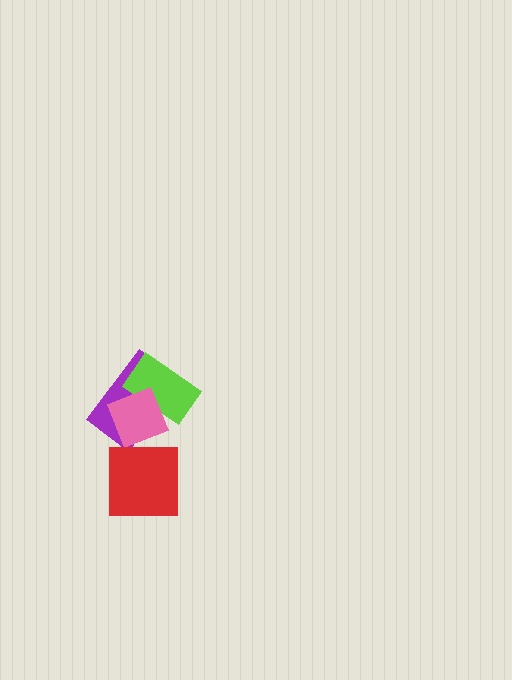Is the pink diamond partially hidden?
No, no other shape covers it.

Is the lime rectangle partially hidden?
Yes, it is partially covered by another shape.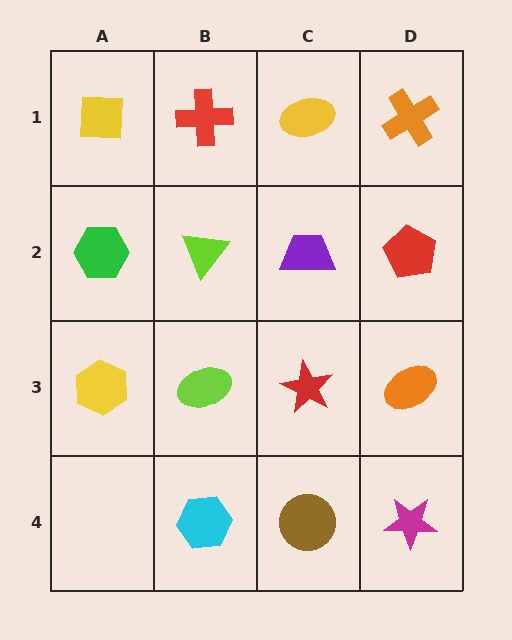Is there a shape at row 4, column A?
No, that cell is empty.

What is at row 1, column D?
An orange cross.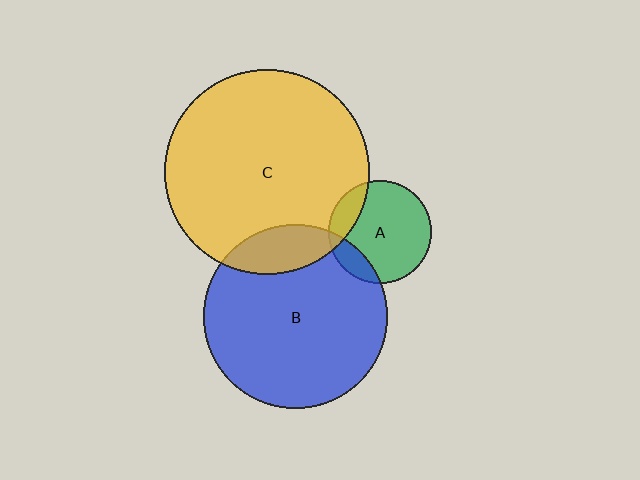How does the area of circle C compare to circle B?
Approximately 1.2 times.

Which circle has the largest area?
Circle C (yellow).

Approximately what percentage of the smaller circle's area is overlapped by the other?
Approximately 15%.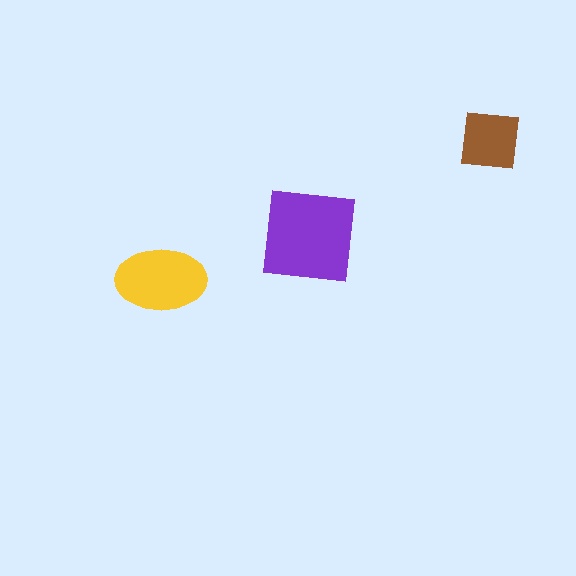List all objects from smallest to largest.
The brown square, the yellow ellipse, the purple square.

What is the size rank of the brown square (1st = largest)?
3rd.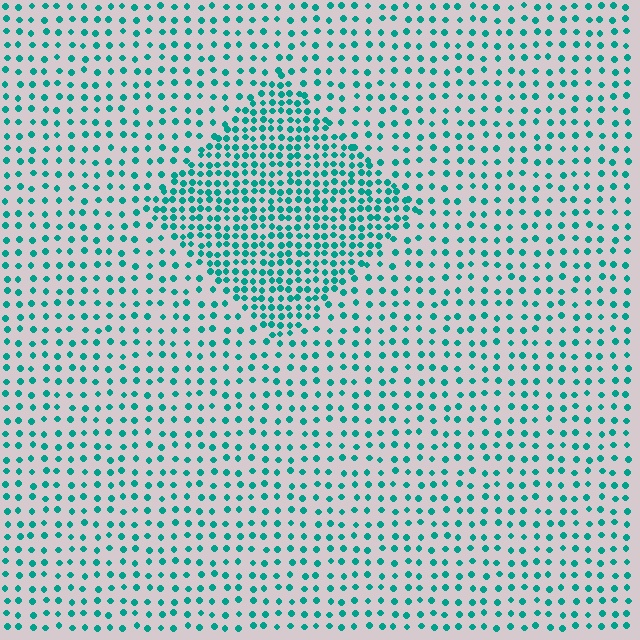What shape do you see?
I see a diamond.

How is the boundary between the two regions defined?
The boundary is defined by a change in element density (approximately 2.1x ratio). All elements are the same color, size, and shape.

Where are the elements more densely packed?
The elements are more densely packed inside the diamond boundary.